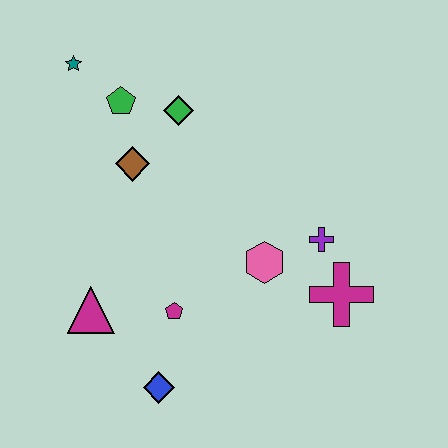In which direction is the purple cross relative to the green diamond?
The purple cross is to the right of the green diamond.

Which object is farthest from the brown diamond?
The magenta cross is farthest from the brown diamond.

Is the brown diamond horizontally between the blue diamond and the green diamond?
No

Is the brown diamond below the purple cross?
No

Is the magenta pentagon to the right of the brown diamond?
Yes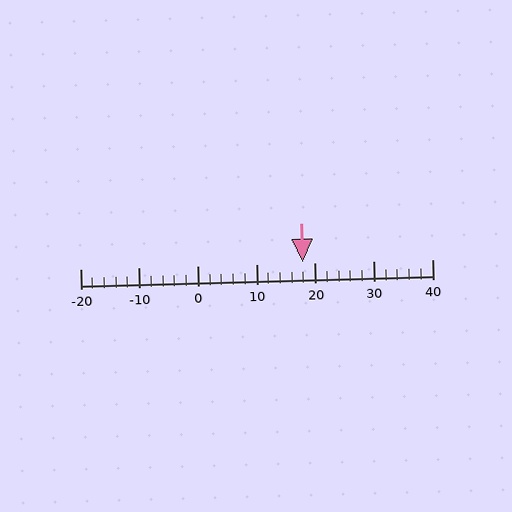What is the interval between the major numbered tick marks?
The major tick marks are spaced 10 units apart.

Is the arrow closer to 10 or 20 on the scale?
The arrow is closer to 20.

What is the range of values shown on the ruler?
The ruler shows values from -20 to 40.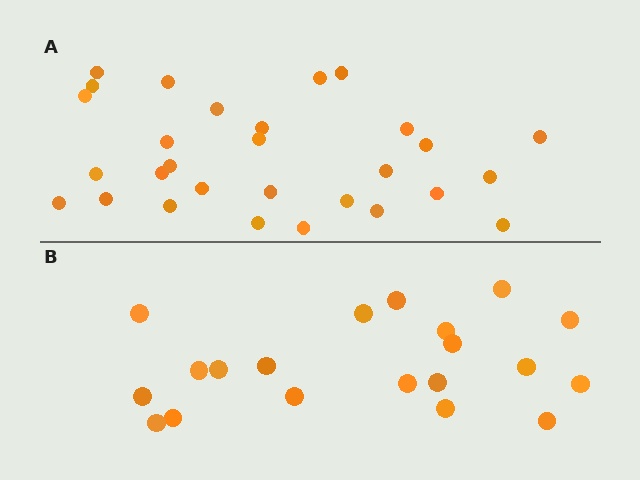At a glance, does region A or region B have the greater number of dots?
Region A (the top region) has more dots.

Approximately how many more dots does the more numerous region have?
Region A has roughly 8 or so more dots than region B.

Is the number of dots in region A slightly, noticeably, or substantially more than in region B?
Region A has substantially more. The ratio is roughly 1.4 to 1.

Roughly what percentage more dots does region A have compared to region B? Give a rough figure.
About 45% more.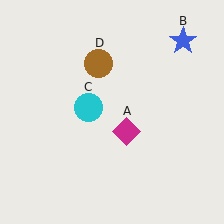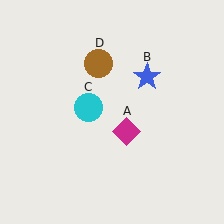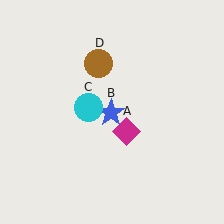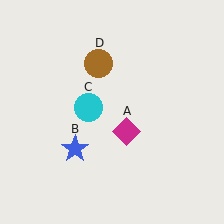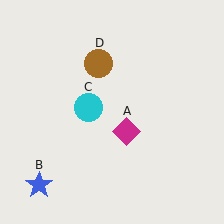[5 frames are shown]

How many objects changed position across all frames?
1 object changed position: blue star (object B).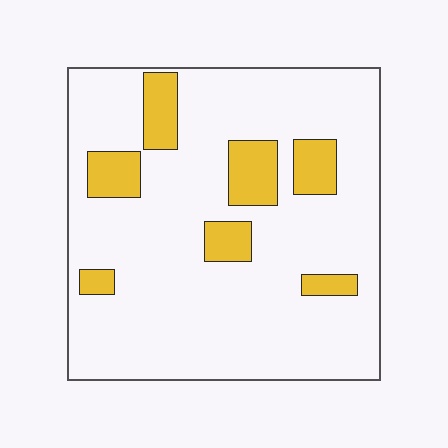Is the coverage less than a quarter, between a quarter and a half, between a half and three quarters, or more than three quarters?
Less than a quarter.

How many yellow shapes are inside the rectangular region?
7.